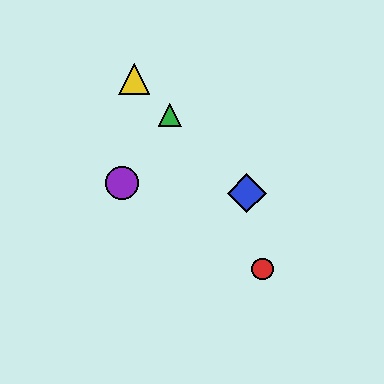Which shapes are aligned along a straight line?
The blue diamond, the green triangle, the yellow triangle are aligned along a straight line.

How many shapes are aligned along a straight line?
3 shapes (the blue diamond, the green triangle, the yellow triangle) are aligned along a straight line.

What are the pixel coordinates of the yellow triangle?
The yellow triangle is at (134, 79).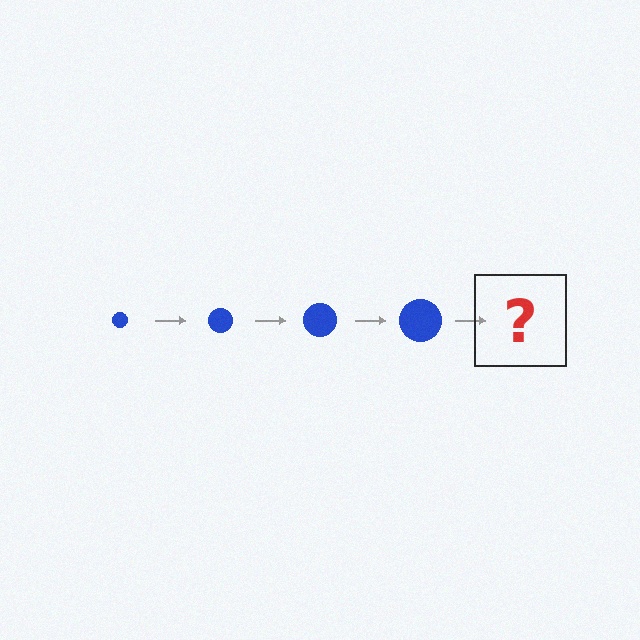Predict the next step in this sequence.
The next step is a blue circle, larger than the previous one.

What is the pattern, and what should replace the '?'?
The pattern is that the circle gets progressively larger each step. The '?' should be a blue circle, larger than the previous one.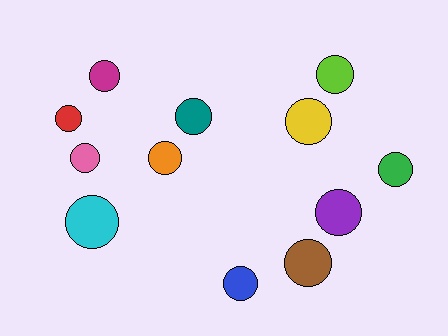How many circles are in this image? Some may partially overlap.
There are 12 circles.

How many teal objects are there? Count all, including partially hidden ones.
There is 1 teal object.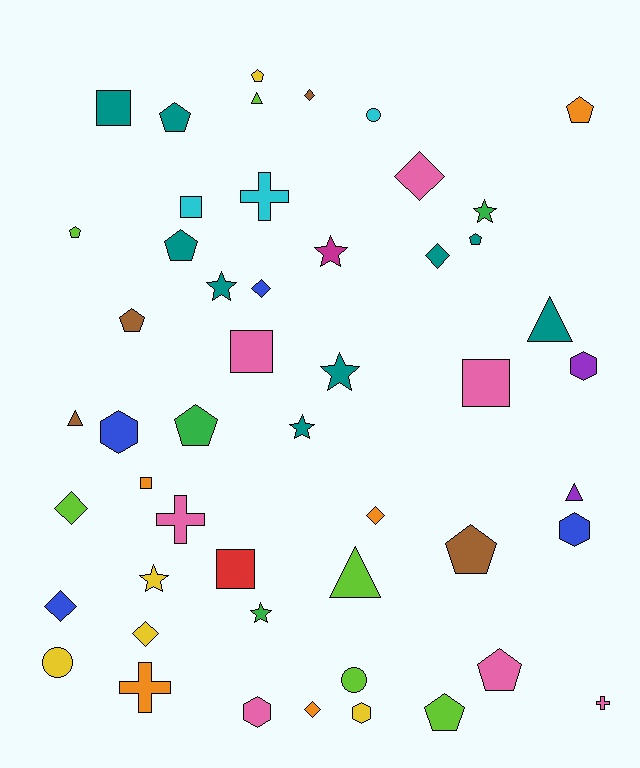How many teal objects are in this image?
There are 9 teal objects.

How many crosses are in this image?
There are 4 crosses.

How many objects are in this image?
There are 50 objects.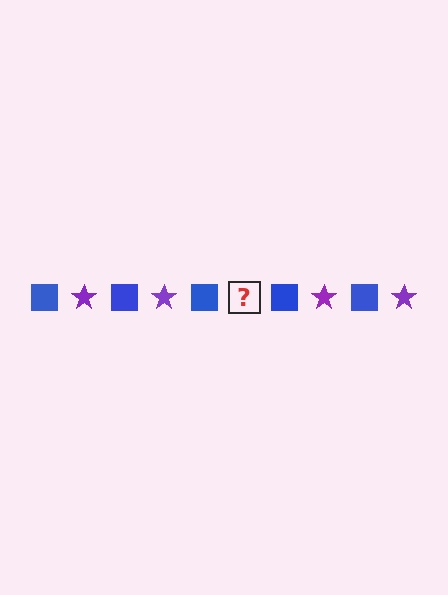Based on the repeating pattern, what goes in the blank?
The blank should be a purple star.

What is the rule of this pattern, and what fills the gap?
The rule is that the pattern alternates between blue square and purple star. The gap should be filled with a purple star.